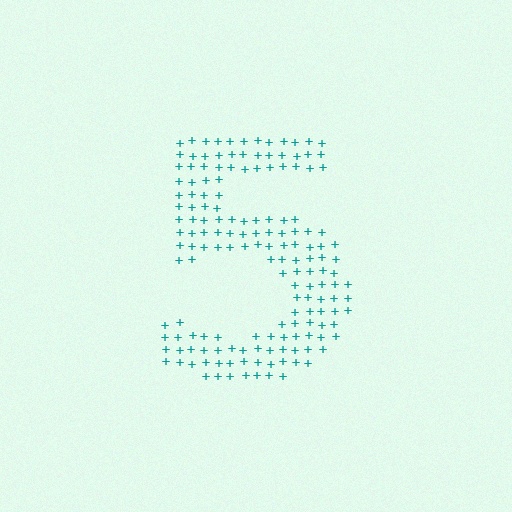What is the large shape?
The large shape is the digit 5.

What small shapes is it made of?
It is made of small plus signs.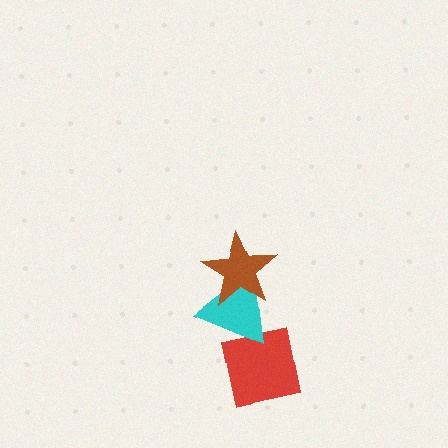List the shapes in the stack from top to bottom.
From top to bottom: the brown star, the cyan triangle, the red square.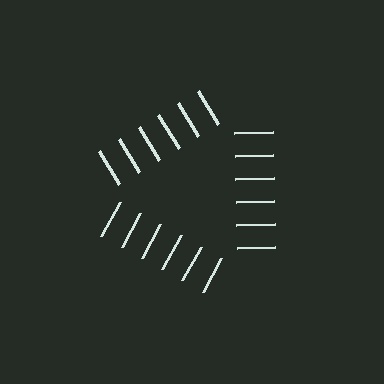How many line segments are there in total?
18 — 6 along each of the 3 edges.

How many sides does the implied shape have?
3 sides — the line-ends trace a triangle.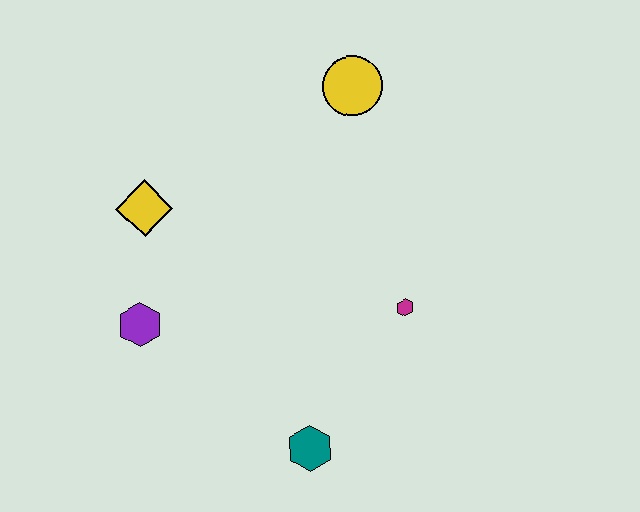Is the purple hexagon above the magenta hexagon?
No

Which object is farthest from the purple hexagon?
The yellow circle is farthest from the purple hexagon.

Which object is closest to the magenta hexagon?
The teal hexagon is closest to the magenta hexagon.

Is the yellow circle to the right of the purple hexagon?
Yes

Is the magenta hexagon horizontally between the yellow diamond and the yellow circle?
No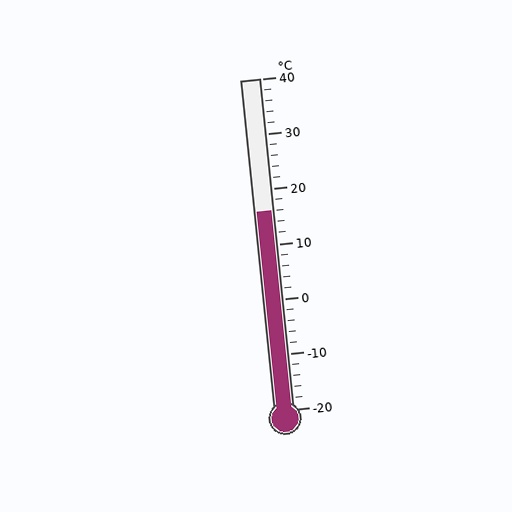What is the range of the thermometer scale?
The thermometer scale ranges from -20°C to 40°C.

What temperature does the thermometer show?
The thermometer shows approximately 16°C.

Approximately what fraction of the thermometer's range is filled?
The thermometer is filled to approximately 60% of its range.